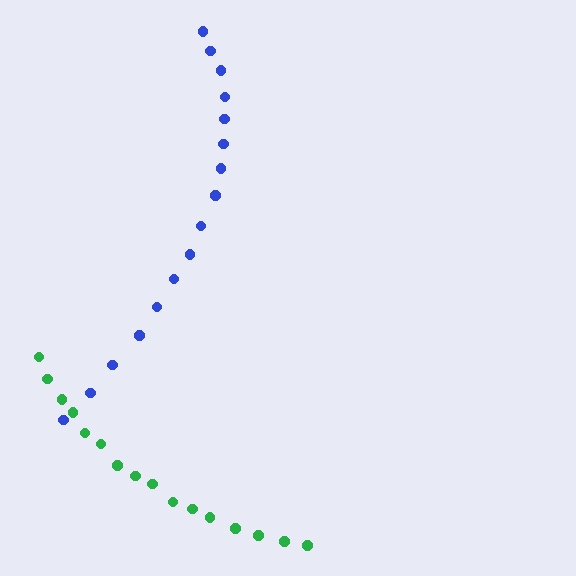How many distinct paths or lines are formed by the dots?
There are 2 distinct paths.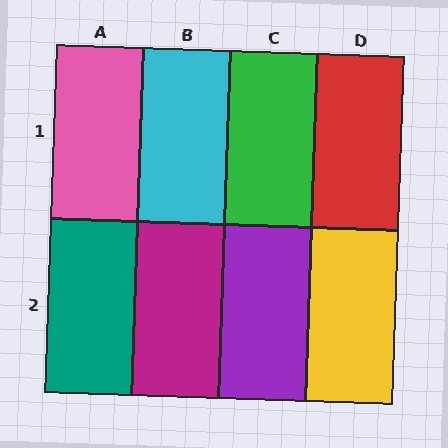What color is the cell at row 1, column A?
Pink.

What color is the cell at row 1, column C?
Green.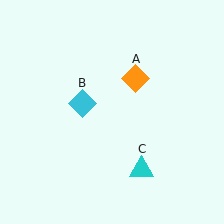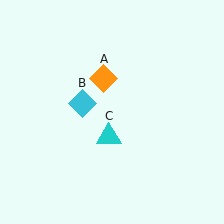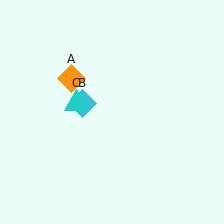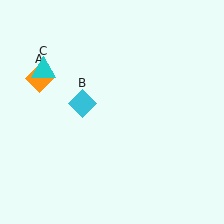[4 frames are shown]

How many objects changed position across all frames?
2 objects changed position: orange diamond (object A), cyan triangle (object C).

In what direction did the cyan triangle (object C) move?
The cyan triangle (object C) moved up and to the left.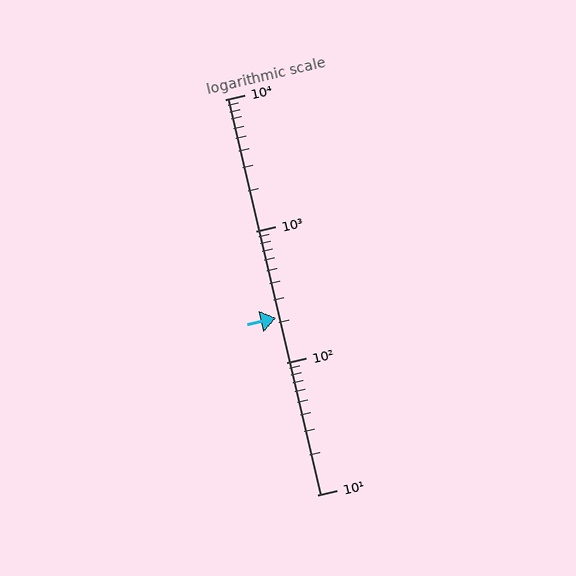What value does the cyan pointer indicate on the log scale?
The pointer indicates approximately 220.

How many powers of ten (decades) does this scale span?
The scale spans 3 decades, from 10 to 10000.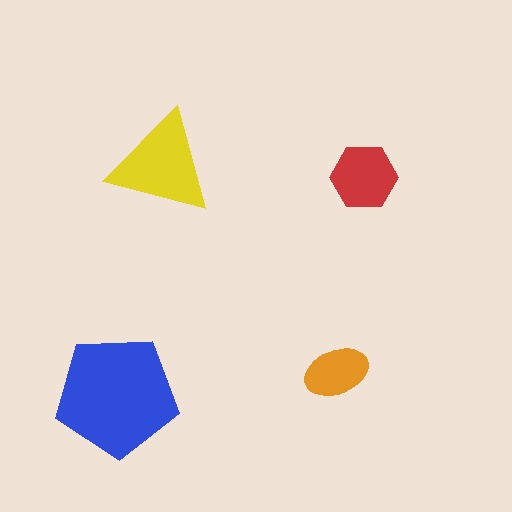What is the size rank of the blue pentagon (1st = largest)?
1st.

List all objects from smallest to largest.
The orange ellipse, the red hexagon, the yellow triangle, the blue pentagon.